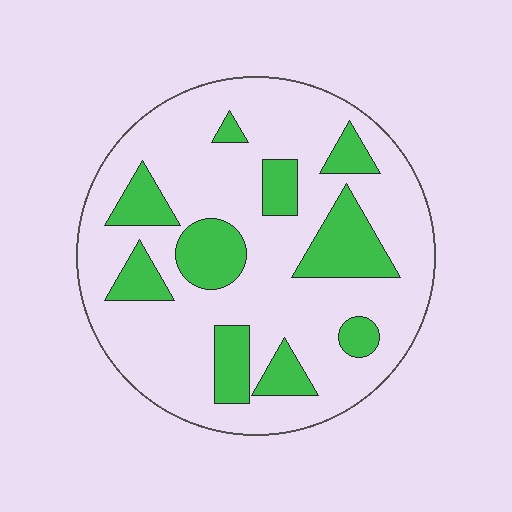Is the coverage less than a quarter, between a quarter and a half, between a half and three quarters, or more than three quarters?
Less than a quarter.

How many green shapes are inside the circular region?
10.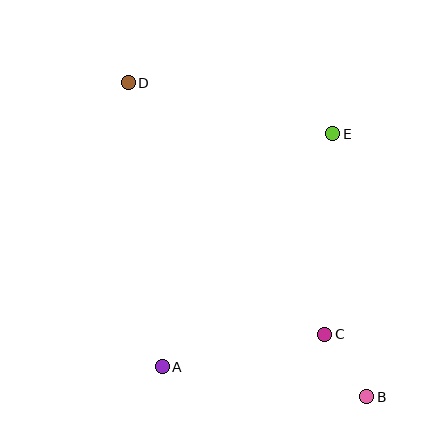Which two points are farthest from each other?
Points B and D are farthest from each other.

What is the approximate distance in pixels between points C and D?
The distance between C and D is approximately 319 pixels.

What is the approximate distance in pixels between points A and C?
The distance between A and C is approximately 166 pixels.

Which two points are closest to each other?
Points B and C are closest to each other.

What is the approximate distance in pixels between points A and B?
The distance between A and B is approximately 207 pixels.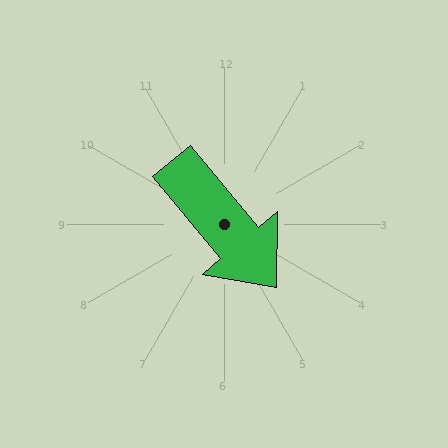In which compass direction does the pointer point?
Southeast.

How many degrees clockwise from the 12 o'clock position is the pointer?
Approximately 140 degrees.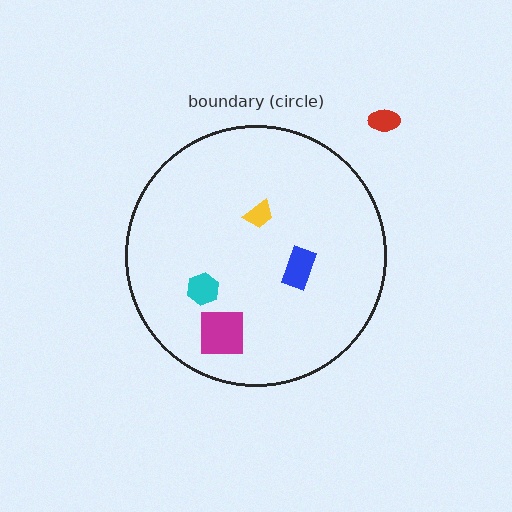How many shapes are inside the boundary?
4 inside, 1 outside.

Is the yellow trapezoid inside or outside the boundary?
Inside.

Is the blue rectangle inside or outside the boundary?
Inside.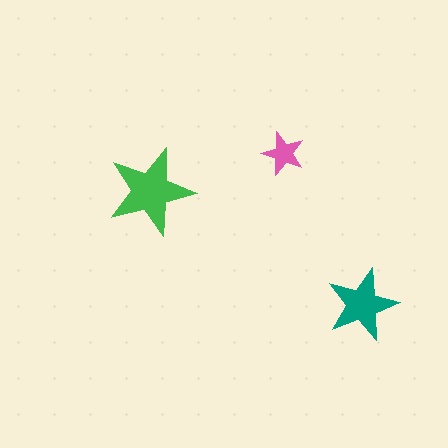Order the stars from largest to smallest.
the green one, the teal one, the pink one.